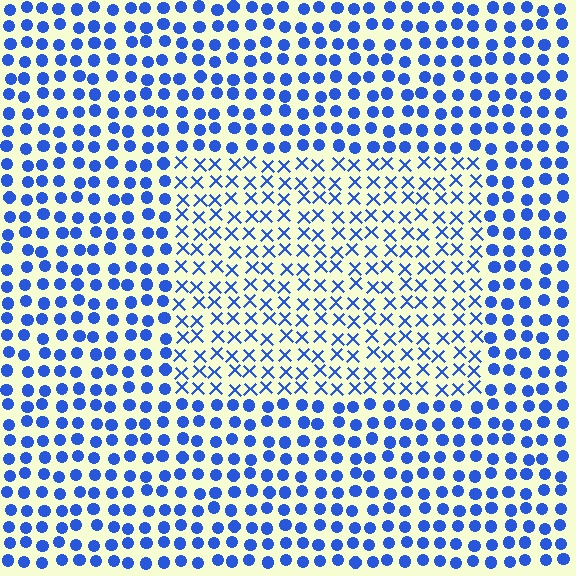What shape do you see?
I see a rectangle.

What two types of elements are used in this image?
The image uses X marks inside the rectangle region and circles outside it.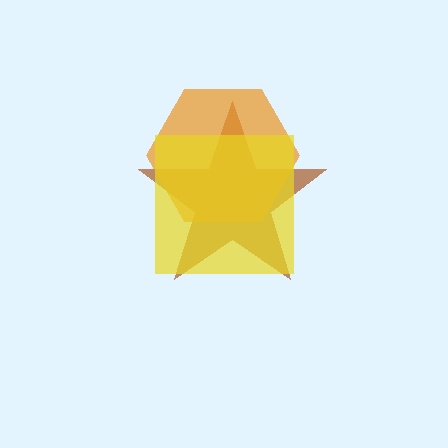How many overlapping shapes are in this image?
There are 3 overlapping shapes in the image.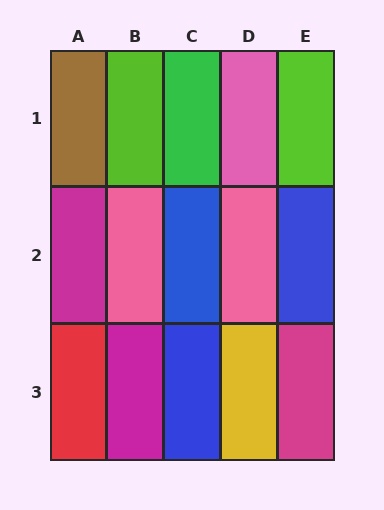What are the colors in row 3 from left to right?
Red, magenta, blue, yellow, magenta.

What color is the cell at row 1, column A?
Brown.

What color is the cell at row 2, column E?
Blue.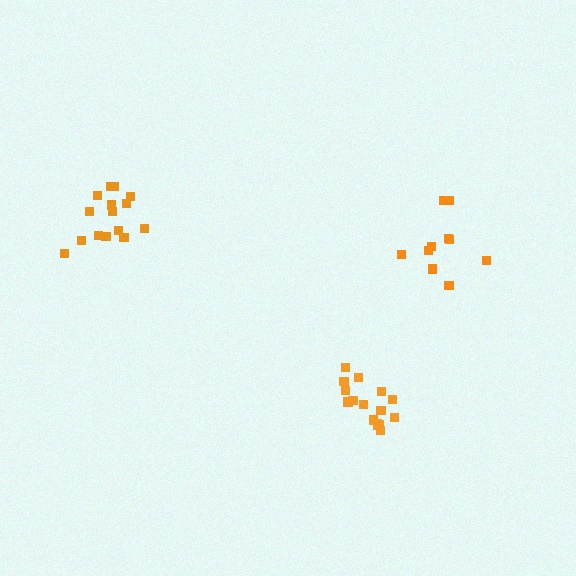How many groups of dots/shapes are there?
There are 3 groups.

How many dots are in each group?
Group 1: 15 dots, Group 2: 10 dots, Group 3: 16 dots (41 total).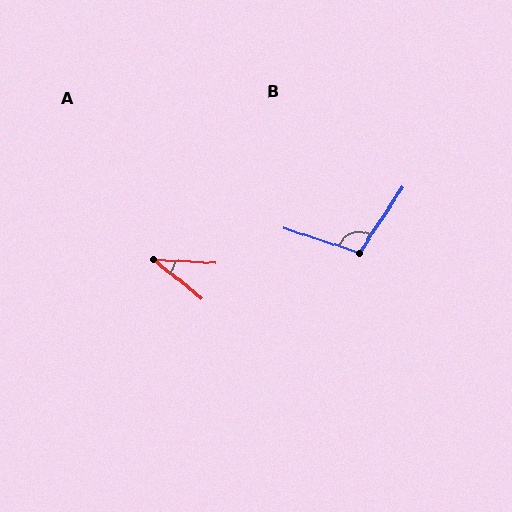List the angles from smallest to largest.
A (36°), B (105°).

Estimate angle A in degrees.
Approximately 36 degrees.